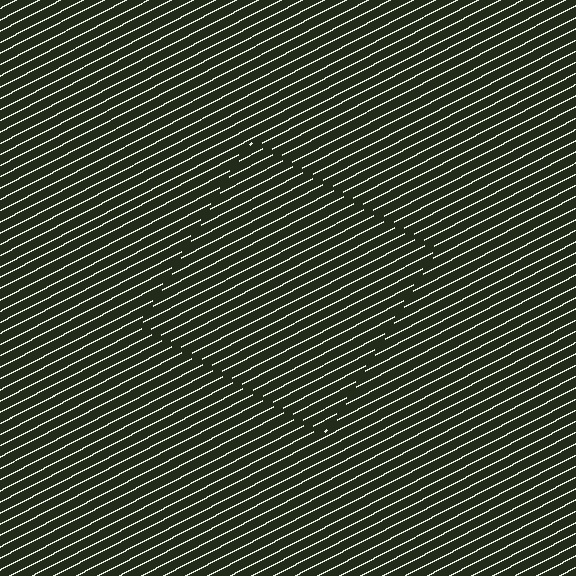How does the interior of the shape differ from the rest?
The interior of the shape contains the same grating, shifted by half a period — the contour is defined by the phase discontinuity where line-ends from the inner and outer gratings abut.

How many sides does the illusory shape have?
4 sides — the line-ends trace a square.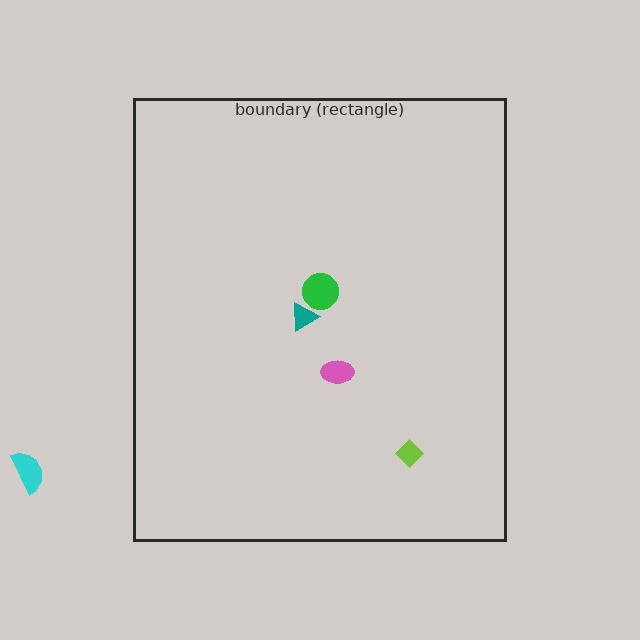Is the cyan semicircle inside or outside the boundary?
Outside.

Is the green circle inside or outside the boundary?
Inside.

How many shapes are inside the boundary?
4 inside, 1 outside.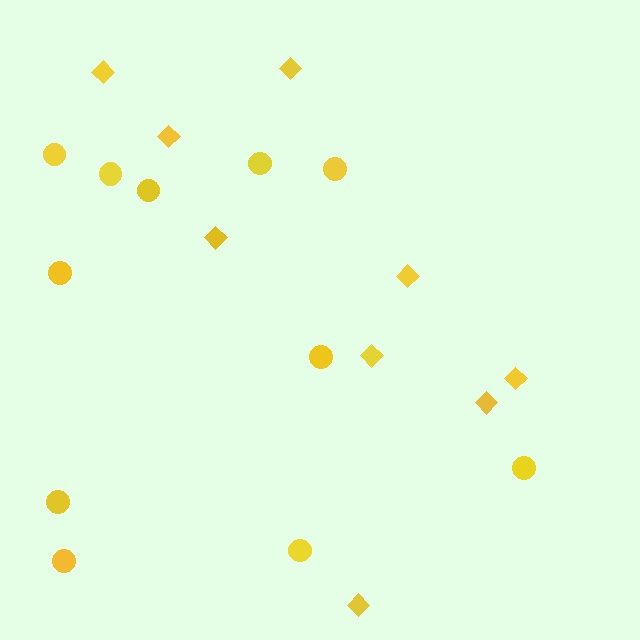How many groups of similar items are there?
There are 2 groups: one group of diamonds (9) and one group of circles (11).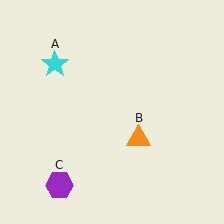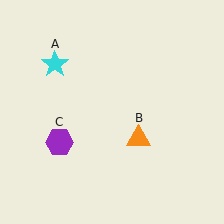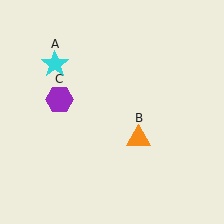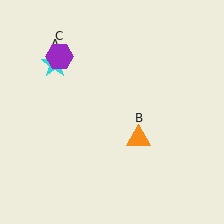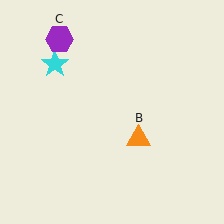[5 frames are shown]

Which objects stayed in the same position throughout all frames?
Cyan star (object A) and orange triangle (object B) remained stationary.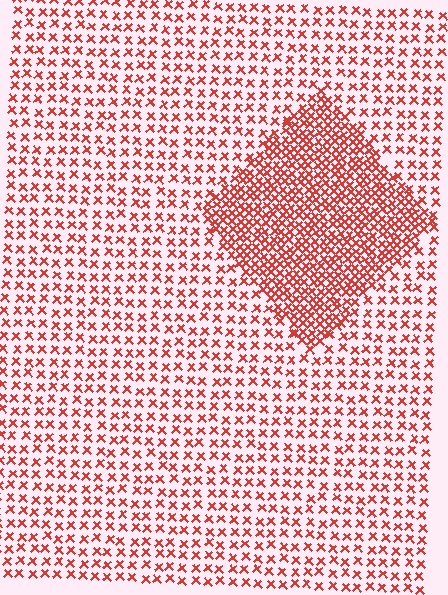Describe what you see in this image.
The image contains small red elements arranged at two different densities. A diamond-shaped region is visible where the elements are more densely packed than the surrounding area.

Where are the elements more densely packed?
The elements are more densely packed inside the diamond boundary.